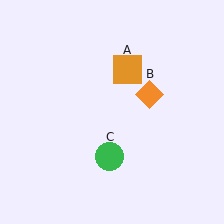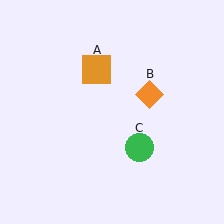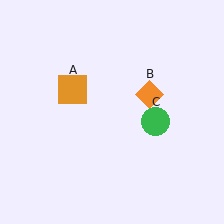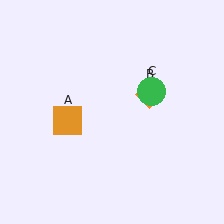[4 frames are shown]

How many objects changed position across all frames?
2 objects changed position: orange square (object A), green circle (object C).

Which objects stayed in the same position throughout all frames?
Orange diamond (object B) remained stationary.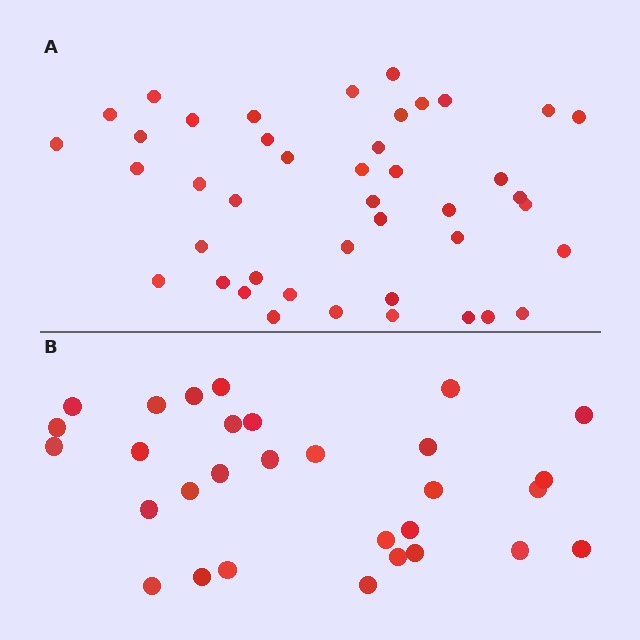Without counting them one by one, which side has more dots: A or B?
Region A (the top region) has more dots.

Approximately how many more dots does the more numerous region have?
Region A has approximately 15 more dots than region B.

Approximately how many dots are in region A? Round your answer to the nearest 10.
About 40 dots. (The exact count is 43, which rounds to 40.)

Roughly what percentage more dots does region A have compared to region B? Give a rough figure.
About 45% more.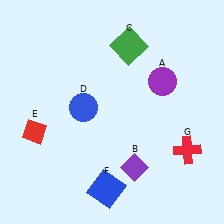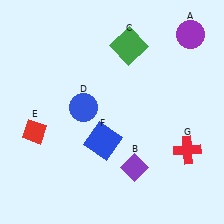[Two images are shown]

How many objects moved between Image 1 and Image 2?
2 objects moved between the two images.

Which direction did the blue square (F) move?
The blue square (F) moved up.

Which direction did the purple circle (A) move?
The purple circle (A) moved up.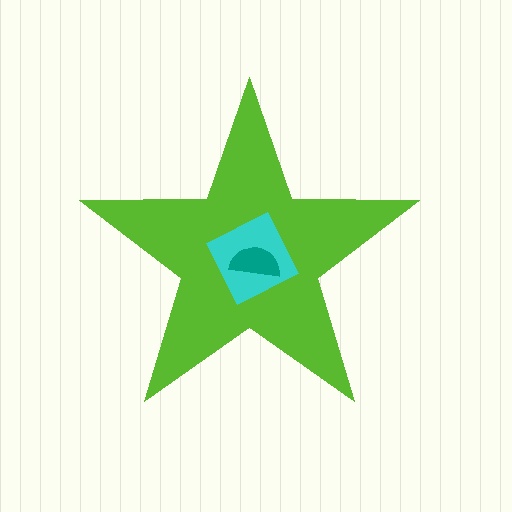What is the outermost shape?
The lime star.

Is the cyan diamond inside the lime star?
Yes.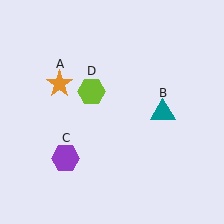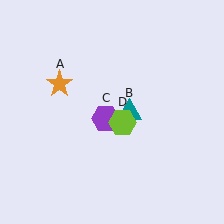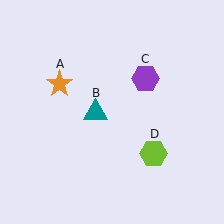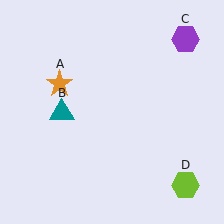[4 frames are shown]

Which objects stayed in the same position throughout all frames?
Orange star (object A) remained stationary.